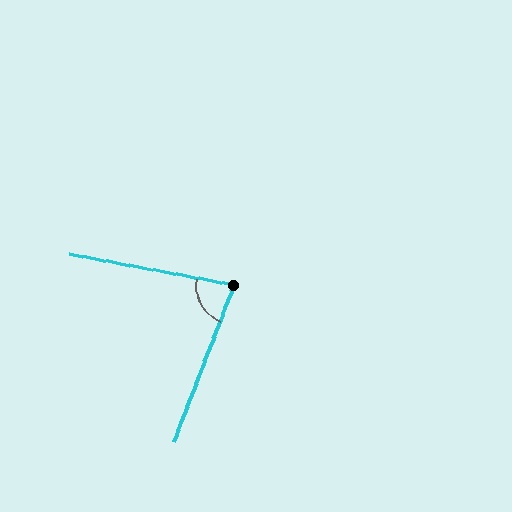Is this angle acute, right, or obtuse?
It is acute.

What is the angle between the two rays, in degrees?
Approximately 80 degrees.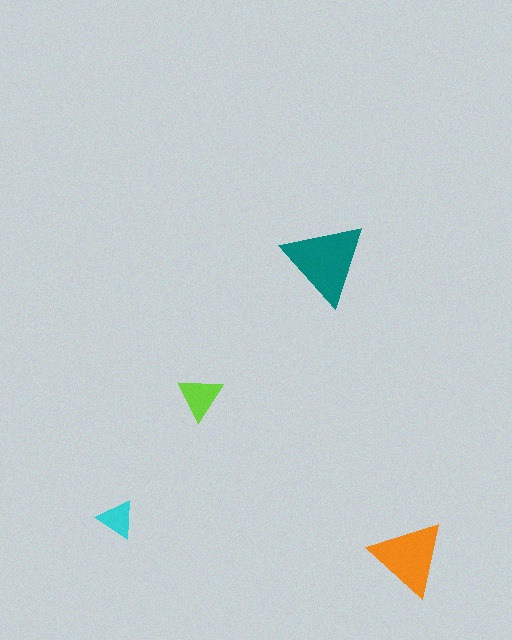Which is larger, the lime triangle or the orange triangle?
The orange one.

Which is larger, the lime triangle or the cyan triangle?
The lime one.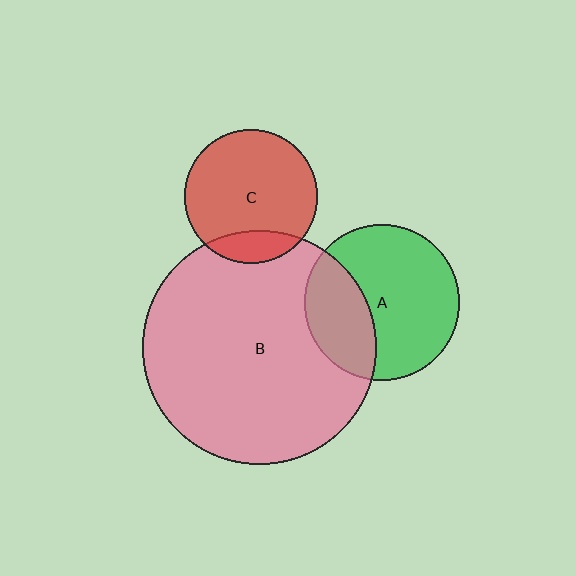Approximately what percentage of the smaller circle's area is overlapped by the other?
Approximately 35%.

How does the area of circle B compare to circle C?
Approximately 3.1 times.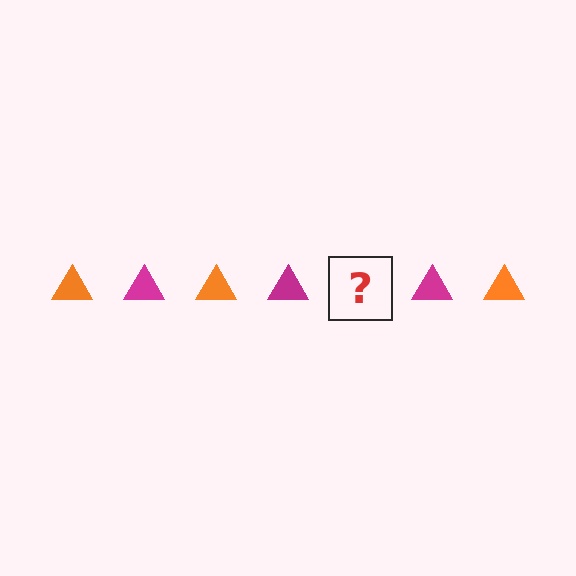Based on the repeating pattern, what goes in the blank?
The blank should be an orange triangle.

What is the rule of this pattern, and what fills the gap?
The rule is that the pattern cycles through orange, magenta triangles. The gap should be filled with an orange triangle.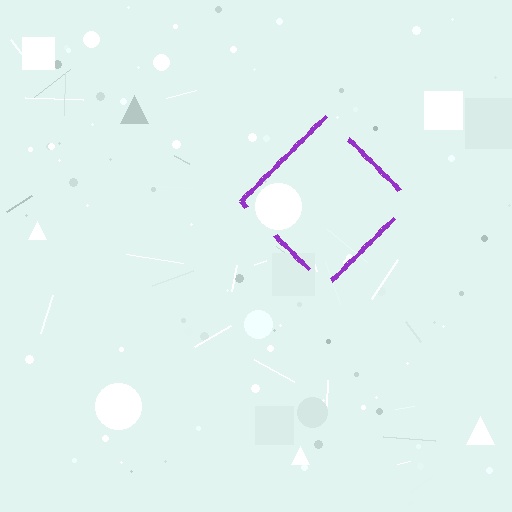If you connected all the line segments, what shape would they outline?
They would outline a diamond.